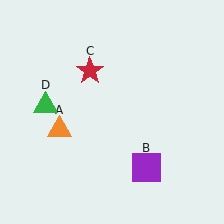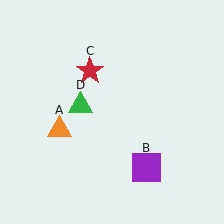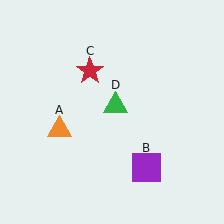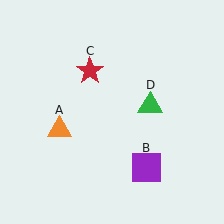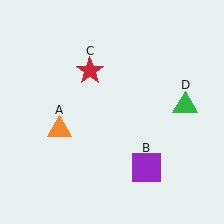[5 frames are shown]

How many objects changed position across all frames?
1 object changed position: green triangle (object D).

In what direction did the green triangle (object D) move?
The green triangle (object D) moved right.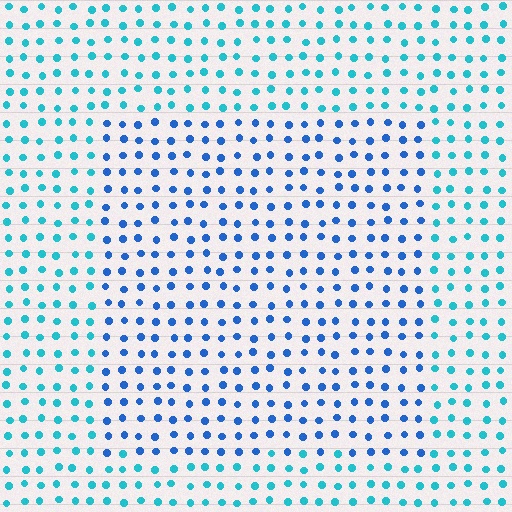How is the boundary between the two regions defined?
The boundary is defined purely by a slight shift in hue (about 33 degrees). Spacing, size, and orientation are identical on both sides.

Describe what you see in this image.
The image is filled with small cyan elements in a uniform arrangement. A rectangle-shaped region is visible where the elements are tinted to a slightly different hue, forming a subtle color boundary.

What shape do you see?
I see a rectangle.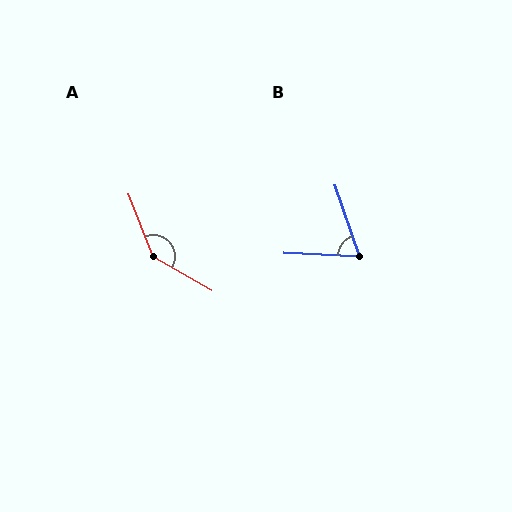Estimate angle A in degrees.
Approximately 141 degrees.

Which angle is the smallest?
B, at approximately 68 degrees.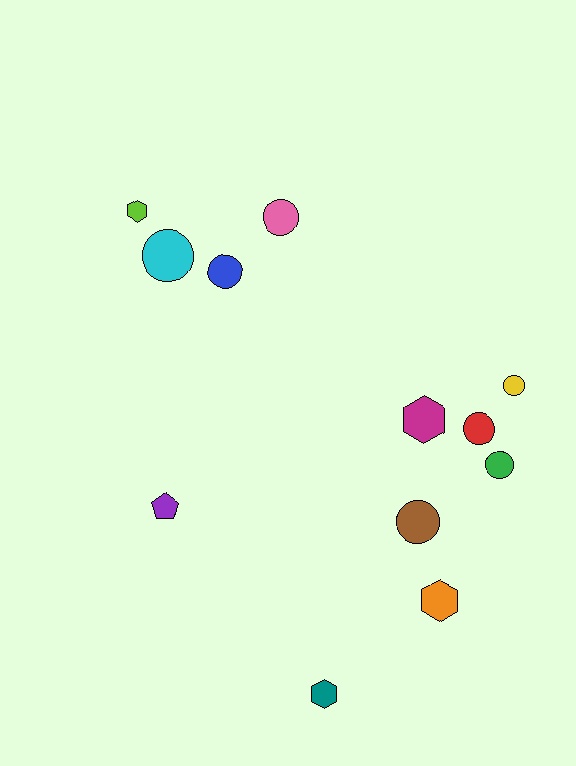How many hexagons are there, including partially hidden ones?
There are 4 hexagons.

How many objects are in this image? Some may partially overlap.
There are 12 objects.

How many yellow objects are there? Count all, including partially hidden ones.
There is 1 yellow object.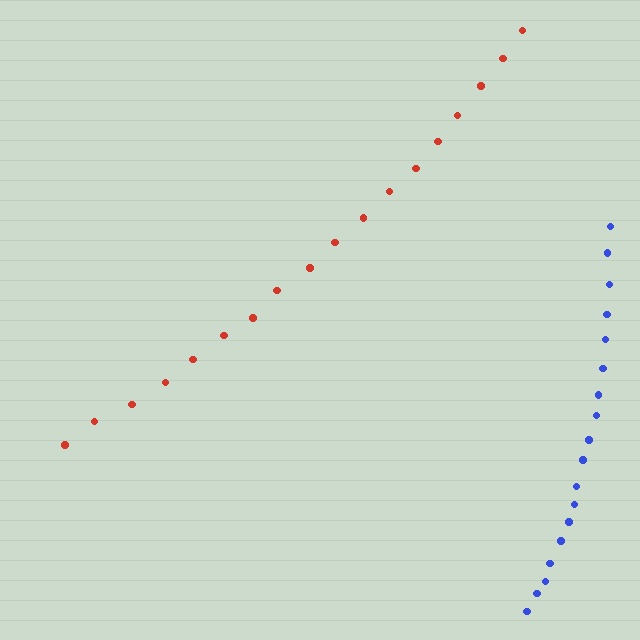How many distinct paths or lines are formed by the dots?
There are 2 distinct paths.